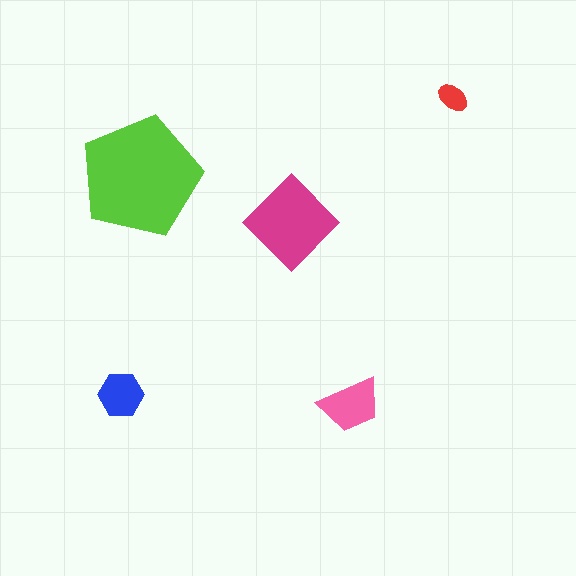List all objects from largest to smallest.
The lime pentagon, the magenta diamond, the pink trapezoid, the blue hexagon, the red ellipse.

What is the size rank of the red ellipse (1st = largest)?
5th.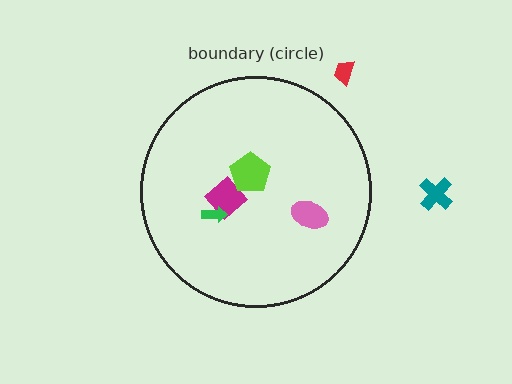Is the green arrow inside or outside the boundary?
Inside.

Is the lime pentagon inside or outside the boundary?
Inside.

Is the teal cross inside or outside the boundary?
Outside.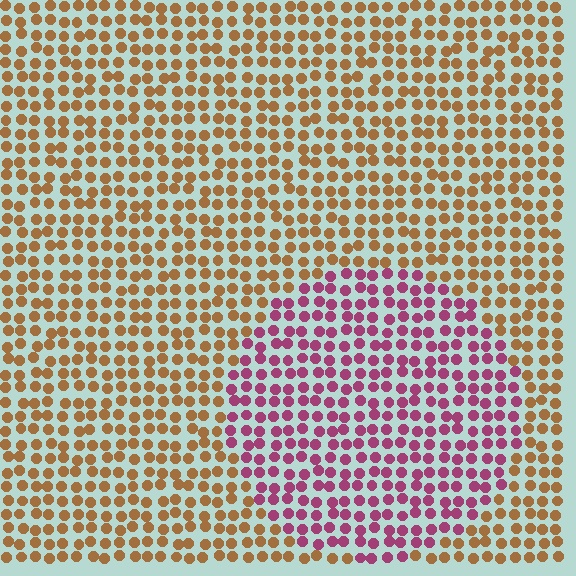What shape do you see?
I see a circle.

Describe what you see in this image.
The image is filled with small brown elements in a uniform arrangement. A circle-shaped region is visible where the elements are tinted to a slightly different hue, forming a subtle color boundary.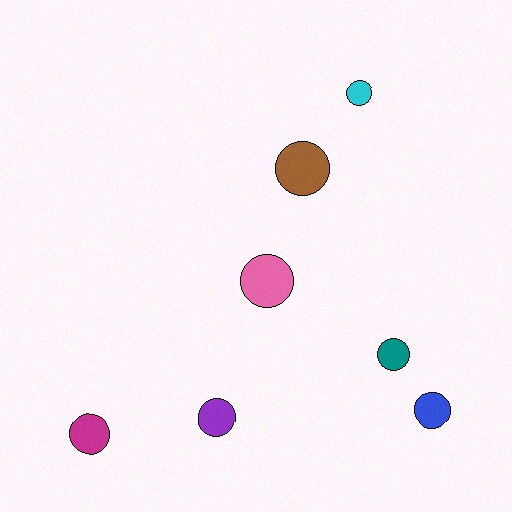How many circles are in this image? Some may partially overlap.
There are 7 circles.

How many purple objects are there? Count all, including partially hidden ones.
There is 1 purple object.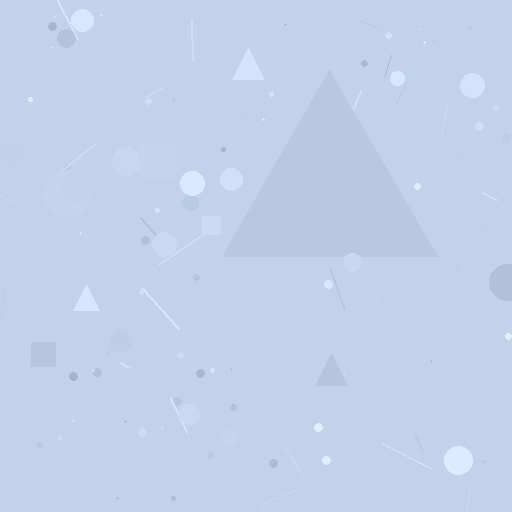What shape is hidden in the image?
A triangle is hidden in the image.